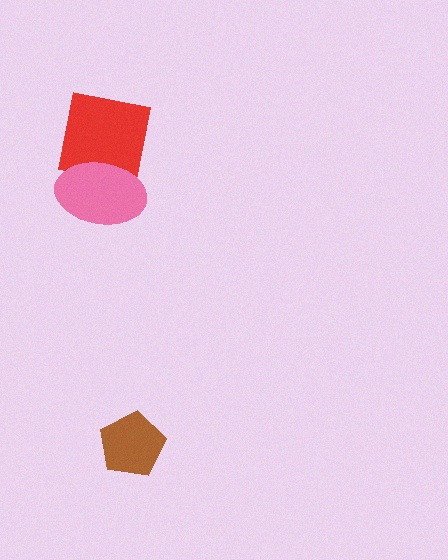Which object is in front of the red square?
The pink ellipse is in front of the red square.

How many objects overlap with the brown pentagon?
0 objects overlap with the brown pentagon.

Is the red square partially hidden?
Yes, it is partially covered by another shape.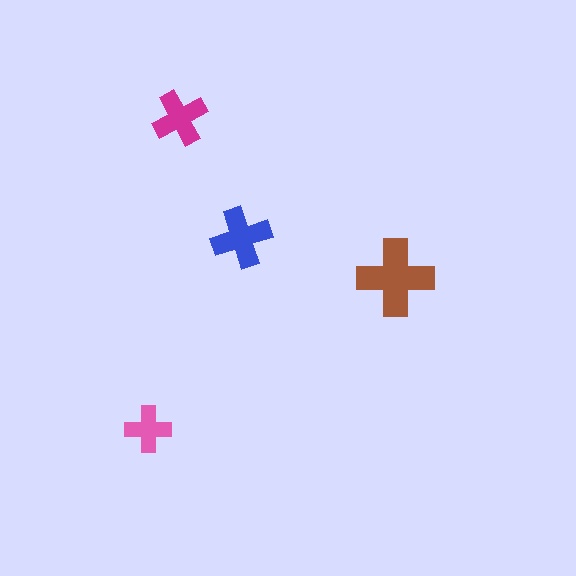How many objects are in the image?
There are 4 objects in the image.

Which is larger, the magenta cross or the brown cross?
The brown one.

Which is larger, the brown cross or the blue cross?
The brown one.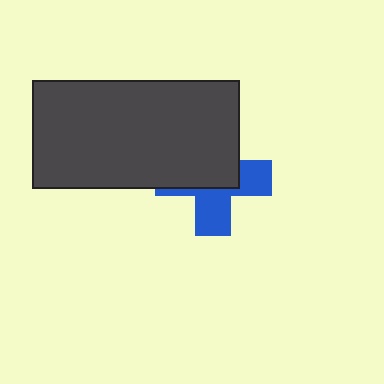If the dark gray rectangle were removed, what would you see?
You would see the complete blue cross.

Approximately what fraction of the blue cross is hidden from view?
Roughly 56% of the blue cross is hidden behind the dark gray rectangle.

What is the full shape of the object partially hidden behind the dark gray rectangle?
The partially hidden object is a blue cross.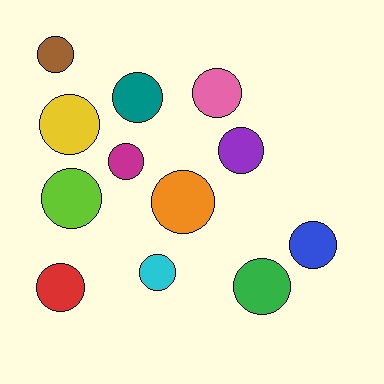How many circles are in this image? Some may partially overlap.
There are 12 circles.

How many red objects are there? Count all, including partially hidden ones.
There is 1 red object.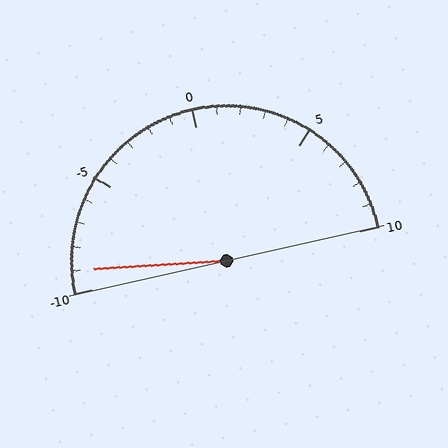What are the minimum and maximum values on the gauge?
The gauge ranges from -10 to 10.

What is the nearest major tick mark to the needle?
The nearest major tick mark is -10.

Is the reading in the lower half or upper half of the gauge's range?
The reading is in the lower half of the range (-10 to 10).